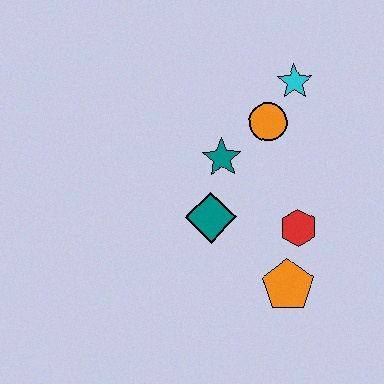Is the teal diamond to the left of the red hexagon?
Yes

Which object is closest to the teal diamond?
The teal star is closest to the teal diamond.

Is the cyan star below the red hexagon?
No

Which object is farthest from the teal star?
The orange pentagon is farthest from the teal star.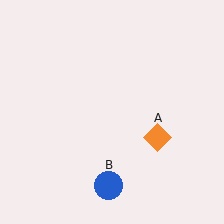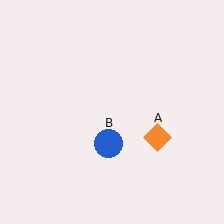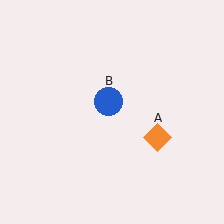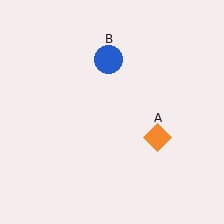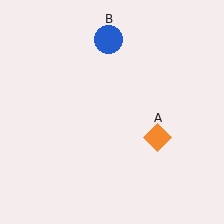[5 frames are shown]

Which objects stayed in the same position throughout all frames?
Orange diamond (object A) remained stationary.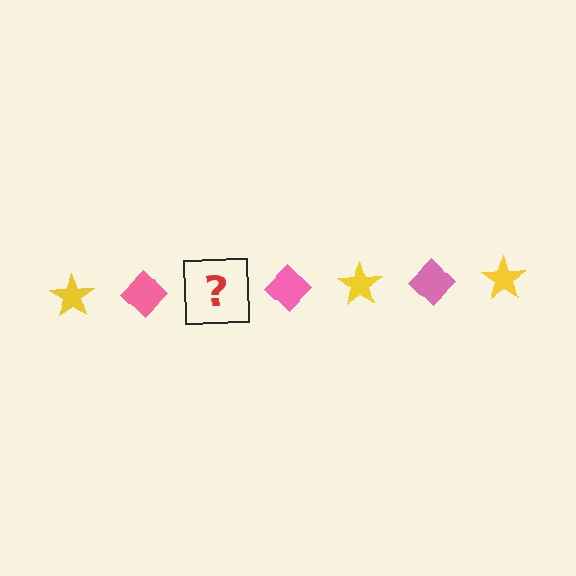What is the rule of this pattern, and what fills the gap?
The rule is that the pattern alternates between yellow star and pink diamond. The gap should be filled with a yellow star.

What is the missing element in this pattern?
The missing element is a yellow star.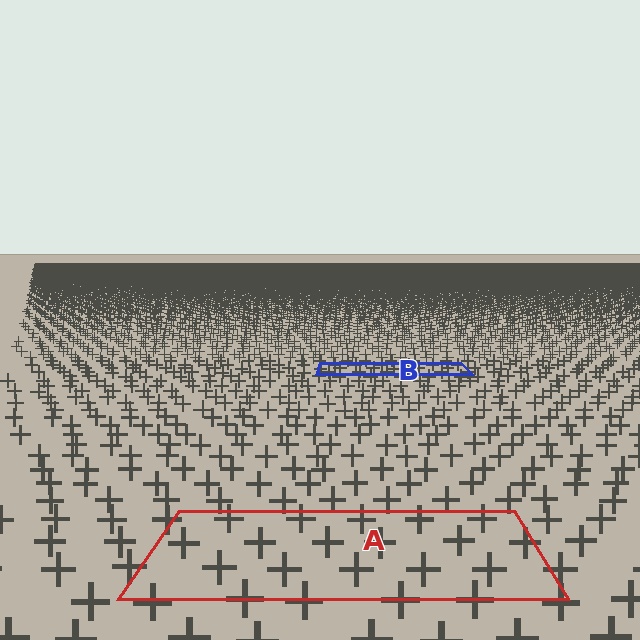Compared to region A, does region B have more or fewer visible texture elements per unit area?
Region B has more texture elements per unit area — they are packed more densely because it is farther away.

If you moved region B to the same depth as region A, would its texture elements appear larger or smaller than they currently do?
They would appear larger. At a closer depth, the same texture elements are projected at a bigger on-screen size.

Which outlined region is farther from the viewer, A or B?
Region B is farther from the viewer — the texture elements inside it appear smaller and more densely packed.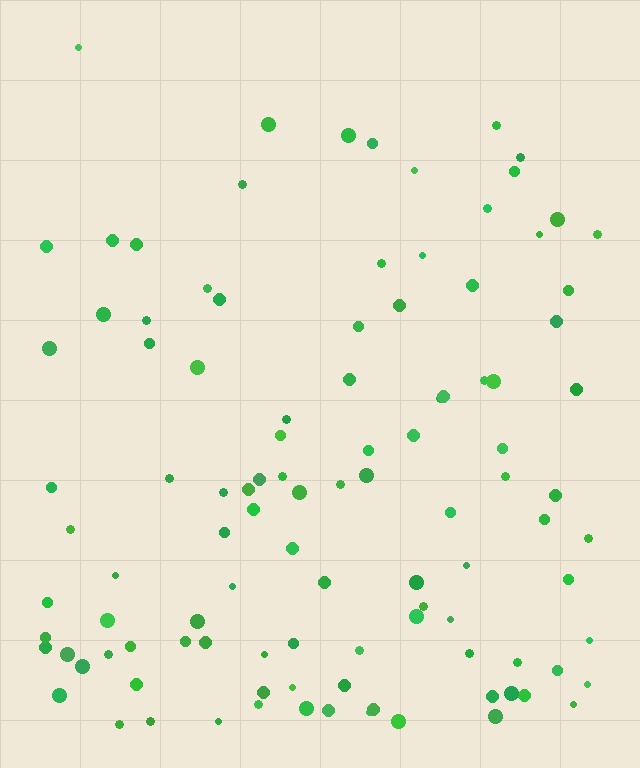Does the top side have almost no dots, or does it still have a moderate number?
Still a moderate number, just noticeably fewer than the bottom.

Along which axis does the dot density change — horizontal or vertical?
Vertical.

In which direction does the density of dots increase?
From top to bottom, with the bottom side densest.